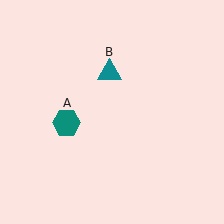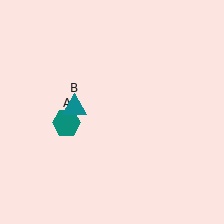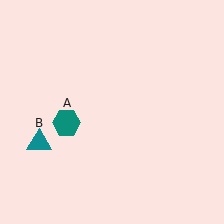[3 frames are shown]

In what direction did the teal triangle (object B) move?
The teal triangle (object B) moved down and to the left.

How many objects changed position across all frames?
1 object changed position: teal triangle (object B).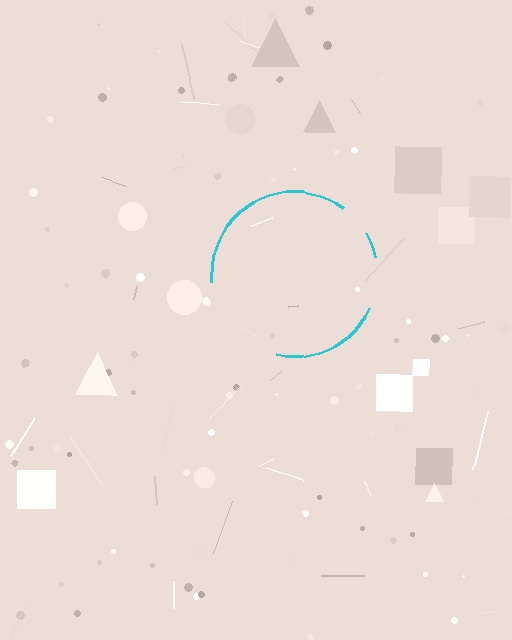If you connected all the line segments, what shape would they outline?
They would outline a circle.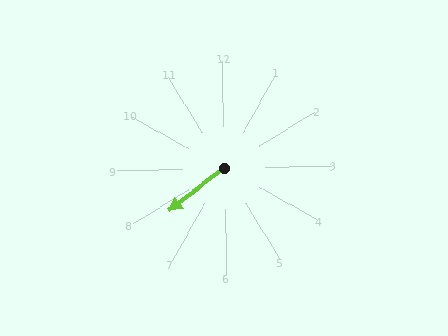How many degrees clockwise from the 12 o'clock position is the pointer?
Approximately 234 degrees.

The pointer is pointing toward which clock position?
Roughly 8 o'clock.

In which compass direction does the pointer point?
Southwest.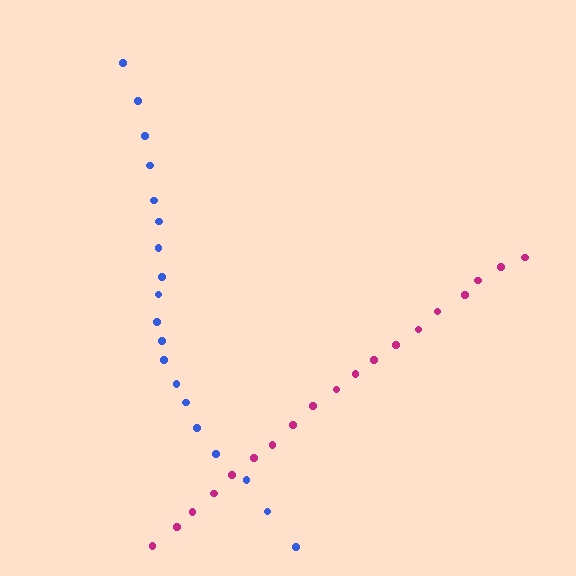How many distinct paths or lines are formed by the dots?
There are 2 distinct paths.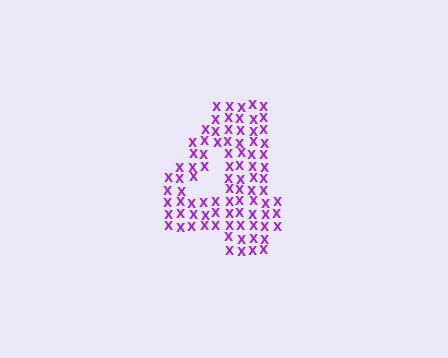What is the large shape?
The large shape is the digit 4.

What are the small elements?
The small elements are letter X's.